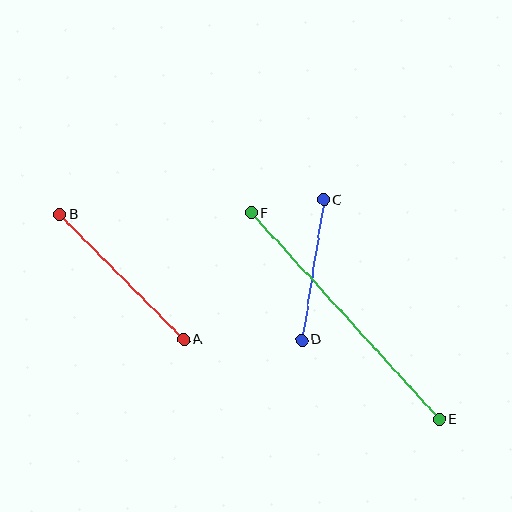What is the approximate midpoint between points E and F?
The midpoint is at approximately (345, 316) pixels.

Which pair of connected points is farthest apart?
Points E and F are farthest apart.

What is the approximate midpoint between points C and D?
The midpoint is at approximately (313, 270) pixels.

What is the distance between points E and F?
The distance is approximately 279 pixels.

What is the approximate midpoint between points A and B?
The midpoint is at approximately (122, 277) pixels.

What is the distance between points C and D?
The distance is approximately 142 pixels.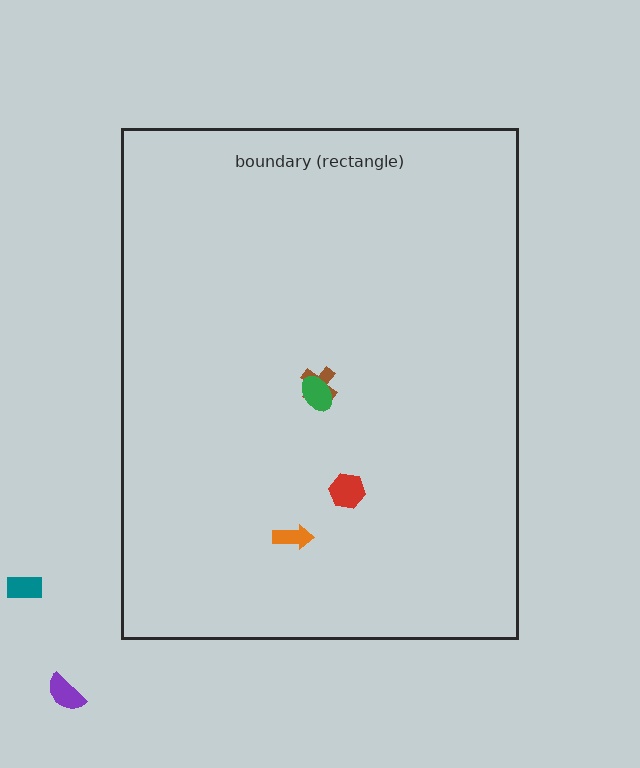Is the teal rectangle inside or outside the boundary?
Outside.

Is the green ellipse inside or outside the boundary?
Inside.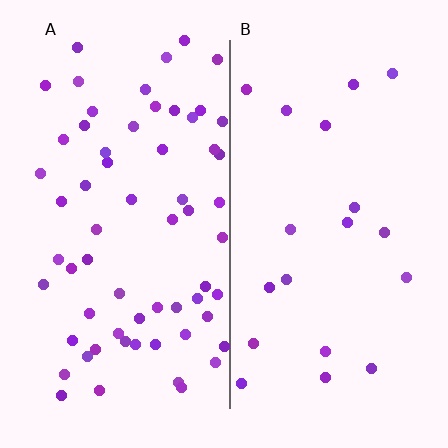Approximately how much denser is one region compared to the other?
Approximately 3.3× — region A over region B.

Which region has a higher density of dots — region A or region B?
A (the left).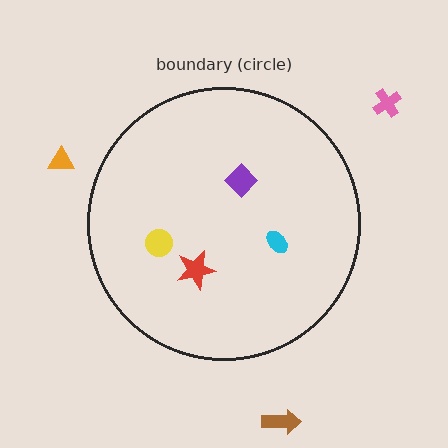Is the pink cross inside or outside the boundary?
Outside.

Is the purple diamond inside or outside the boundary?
Inside.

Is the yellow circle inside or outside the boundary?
Inside.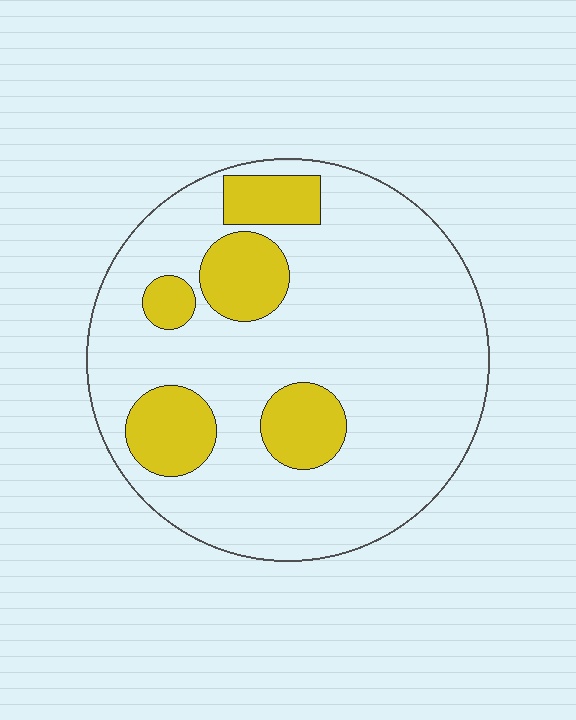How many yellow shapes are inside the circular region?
5.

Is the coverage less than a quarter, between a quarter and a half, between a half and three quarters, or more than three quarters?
Less than a quarter.